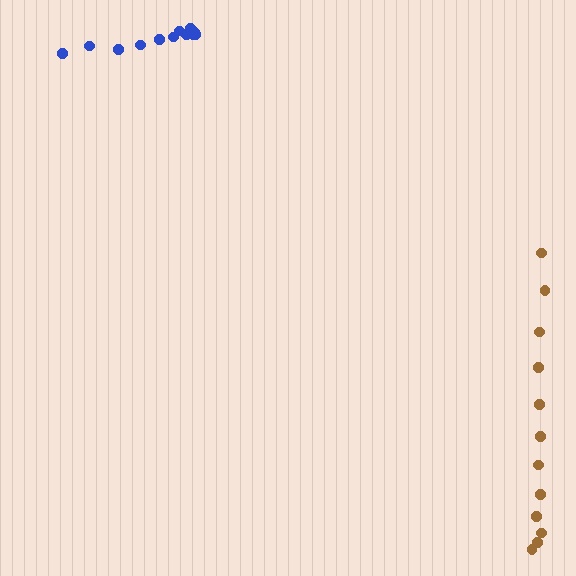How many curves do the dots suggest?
There are 2 distinct paths.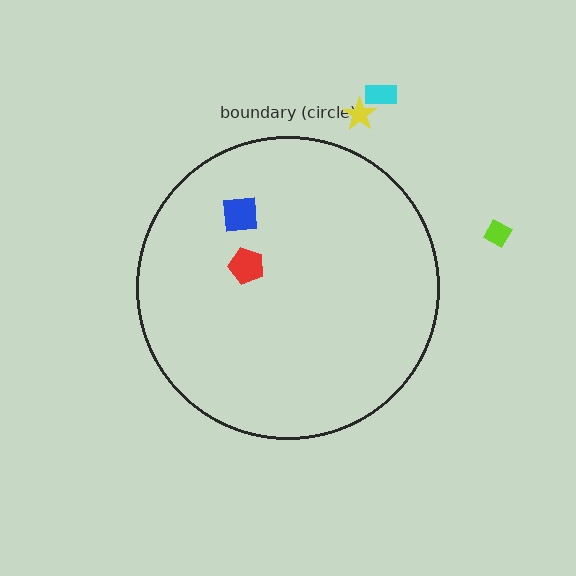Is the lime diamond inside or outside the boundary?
Outside.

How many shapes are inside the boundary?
2 inside, 3 outside.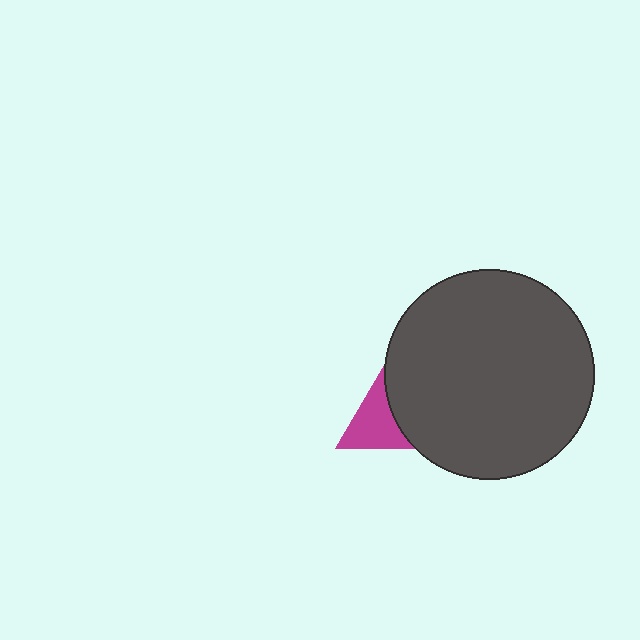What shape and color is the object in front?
The object in front is a dark gray circle.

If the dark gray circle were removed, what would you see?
You would see the complete magenta triangle.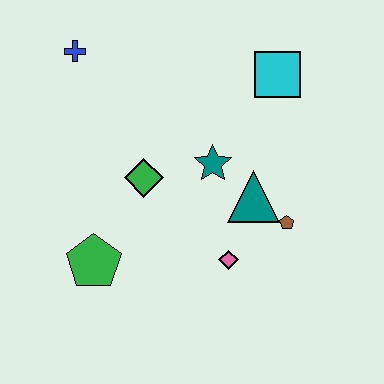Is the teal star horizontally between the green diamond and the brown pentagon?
Yes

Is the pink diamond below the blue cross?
Yes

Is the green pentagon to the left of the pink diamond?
Yes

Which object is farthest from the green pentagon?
The cyan square is farthest from the green pentagon.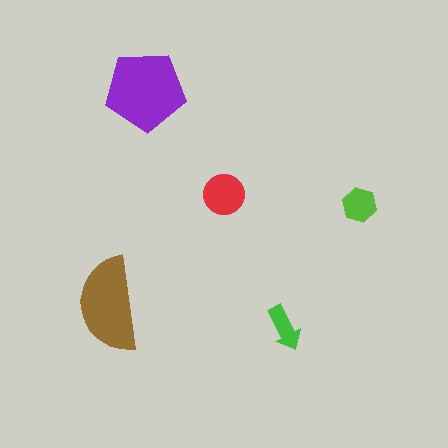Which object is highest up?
The purple pentagon is topmost.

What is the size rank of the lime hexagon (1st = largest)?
4th.